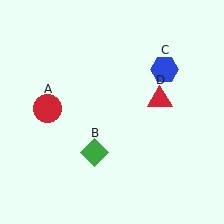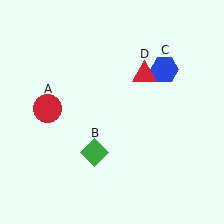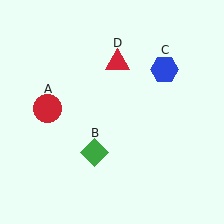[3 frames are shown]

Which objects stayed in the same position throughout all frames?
Red circle (object A) and green diamond (object B) and blue hexagon (object C) remained stationary.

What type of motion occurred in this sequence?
The red triangle (object D) rotated counterclockwise around the center of the scene.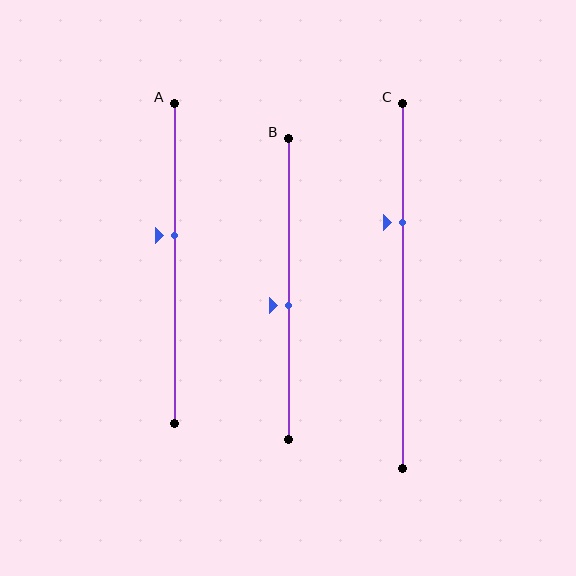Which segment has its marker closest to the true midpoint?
Segment B has its marker closest to the true midpoint.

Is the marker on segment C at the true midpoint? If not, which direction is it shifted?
No, the marker on segment C is shifted upward by about 18% of the segment length.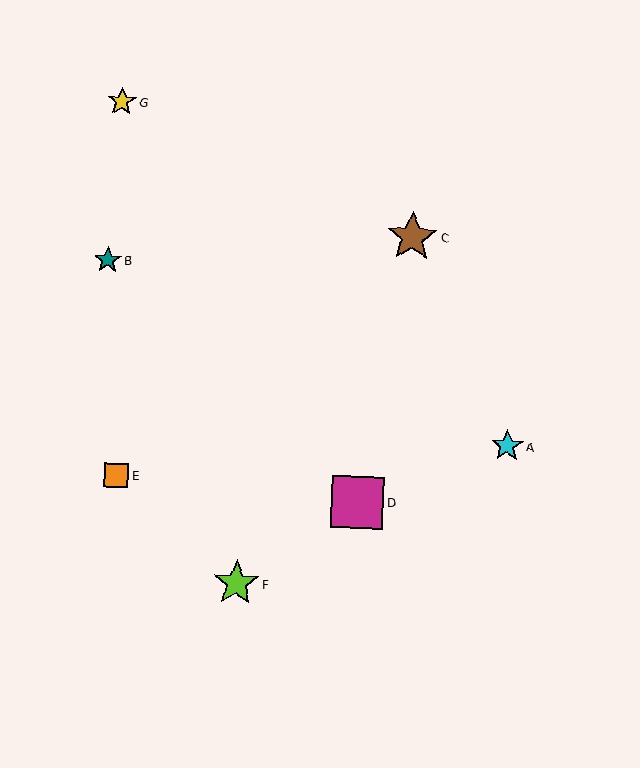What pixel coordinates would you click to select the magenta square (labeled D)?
Click at (357, 502) to select the magenta square D.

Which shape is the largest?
The magenta square (labeled D) is the largest.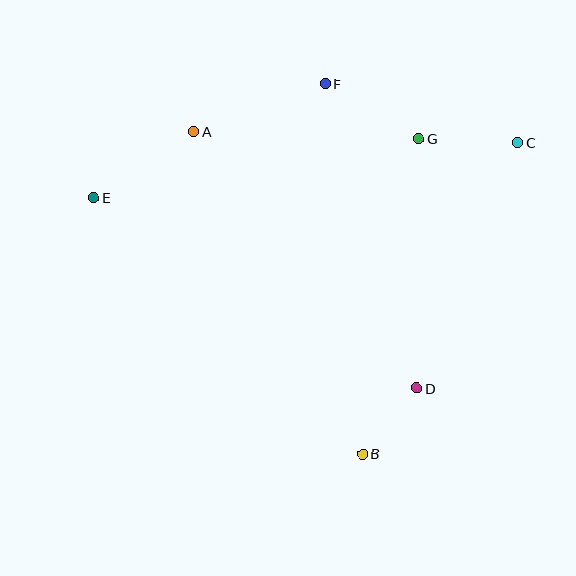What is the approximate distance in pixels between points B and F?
The distance between B and F is approximately 372 pixels.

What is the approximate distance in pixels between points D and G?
The distance between D and G is approximately 250 pixels.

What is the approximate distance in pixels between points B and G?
The distance between B and G is approximately 320 pixels.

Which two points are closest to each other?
Points B and D are closest to each other.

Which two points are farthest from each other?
Points C and E are farthest from each other.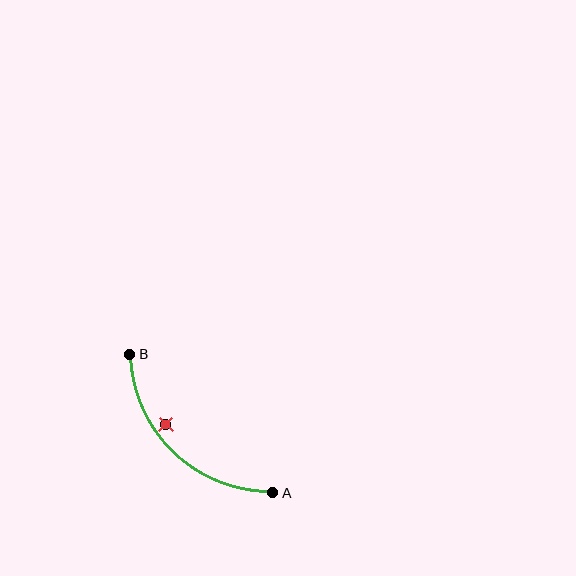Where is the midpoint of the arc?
The arc midpoint is the point on the curve farthest from the straight line joining A and B. It sits below and to the left of that line.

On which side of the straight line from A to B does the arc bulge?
The arc bulges below and to the left of the straight line connecting A and B.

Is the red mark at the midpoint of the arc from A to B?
No — the red mark does not lie on the arc at all. It sits slightly inside the curve.